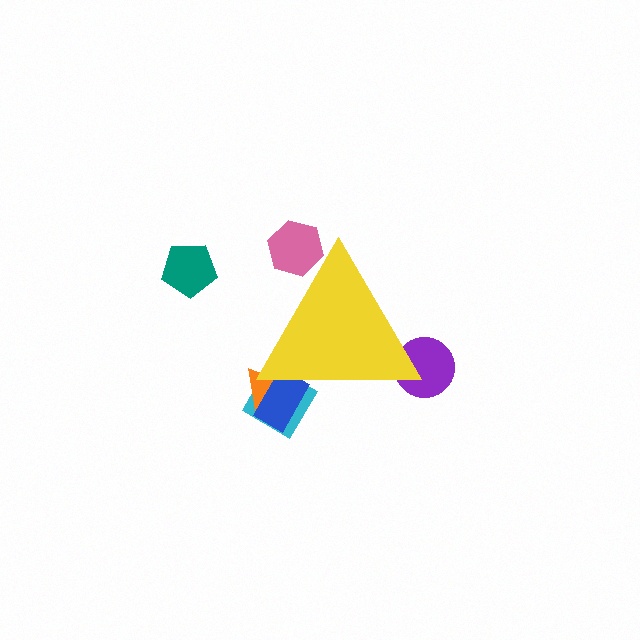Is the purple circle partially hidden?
Yes, the purple circle is partially hidden behind the yellow triangle.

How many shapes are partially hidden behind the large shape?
5 shapes are partially hidden.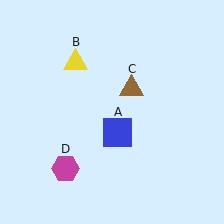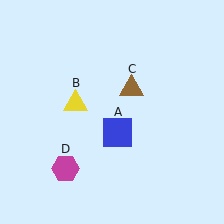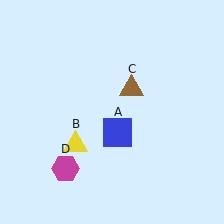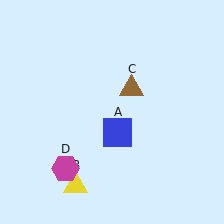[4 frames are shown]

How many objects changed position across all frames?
1 object changed position: yellow triangle (object B).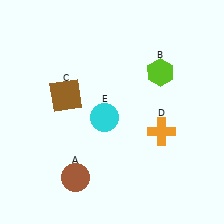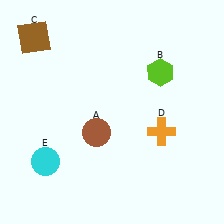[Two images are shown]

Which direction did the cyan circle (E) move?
The cyan circle (E) moved left.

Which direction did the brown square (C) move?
The brown square (C) moved up.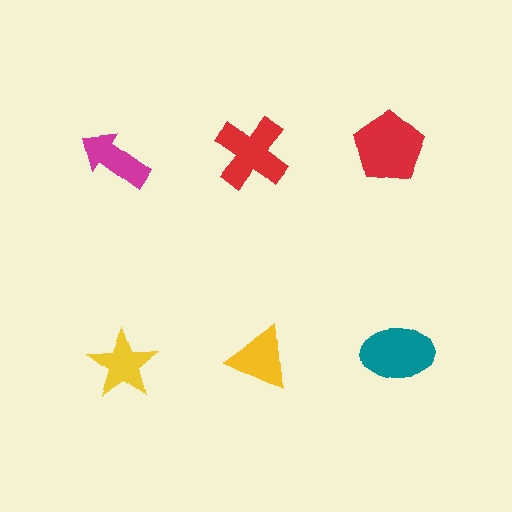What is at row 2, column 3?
A teal ellipse.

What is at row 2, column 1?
A yellow star.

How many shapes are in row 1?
3 shapes.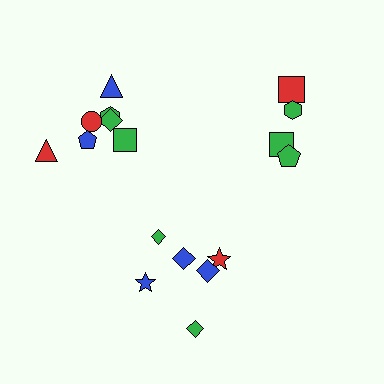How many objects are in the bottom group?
There are 6 objects.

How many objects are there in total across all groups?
There are 17 objects.